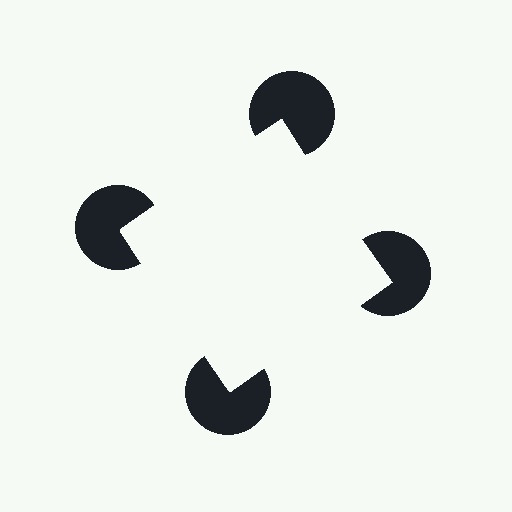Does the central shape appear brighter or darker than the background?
It typically appears slightly brighter than the background, even though no actual brightness change is drawn.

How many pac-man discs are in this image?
There are 4 — one at each vertex of the illusory square.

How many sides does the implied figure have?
4 sides.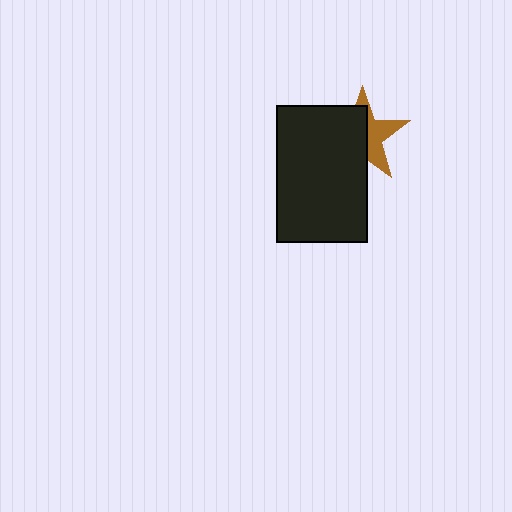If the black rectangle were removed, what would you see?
You would see the complete brown star.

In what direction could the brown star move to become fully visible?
The brown star could move right. That would shift it out from behind the black rectangle entirely.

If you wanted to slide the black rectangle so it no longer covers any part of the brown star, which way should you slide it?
Slide it left — that is the most direct way to separate the two shapes.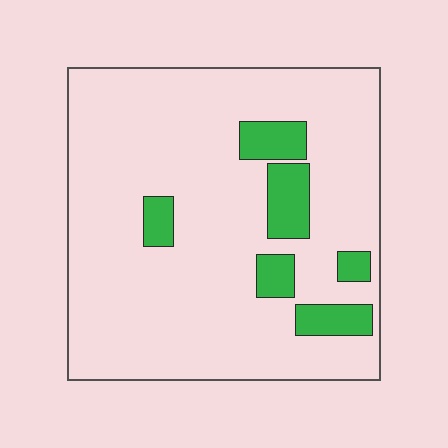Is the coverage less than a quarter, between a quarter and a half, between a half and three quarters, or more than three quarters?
Less than a quarter.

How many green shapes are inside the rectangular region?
6.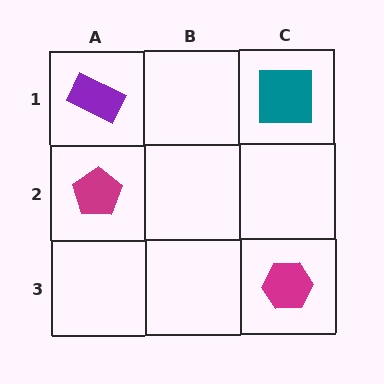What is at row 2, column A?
A magenta pentagon.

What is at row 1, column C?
A teal square.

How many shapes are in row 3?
1 shape.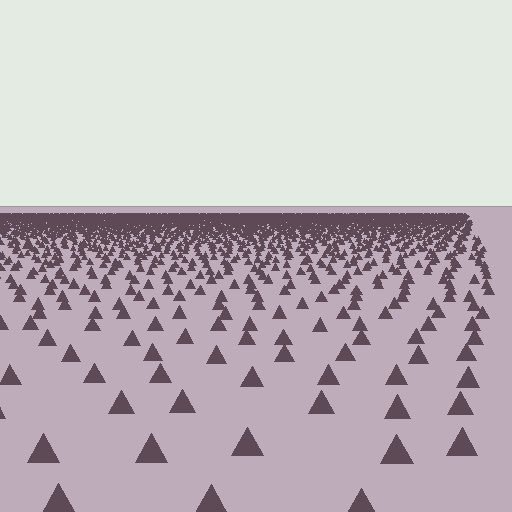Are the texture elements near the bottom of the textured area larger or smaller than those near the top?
Larger. Near the bottom, elements are closer to the viewer and appear at a bigger on-screen size.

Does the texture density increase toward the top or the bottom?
Density increases toward the top.